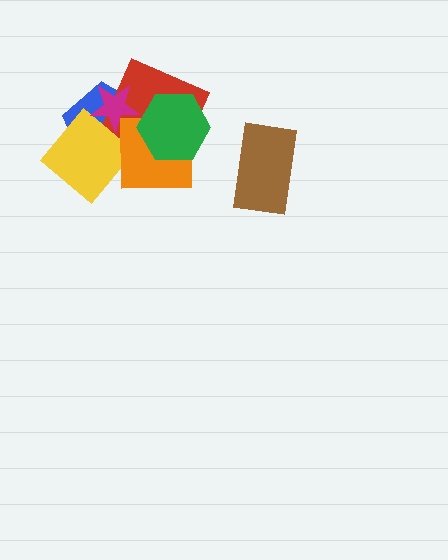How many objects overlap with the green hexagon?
3 objects overlap with the green hexagon.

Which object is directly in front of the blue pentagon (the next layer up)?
The red square is directly in front of the blue pentagon.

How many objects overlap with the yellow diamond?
4 objects overlap with the yellow diamond.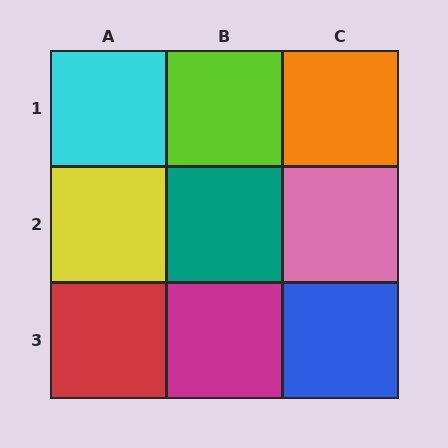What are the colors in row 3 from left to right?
Red, magenta, blue.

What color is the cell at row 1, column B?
Lime.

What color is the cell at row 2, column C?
Pink.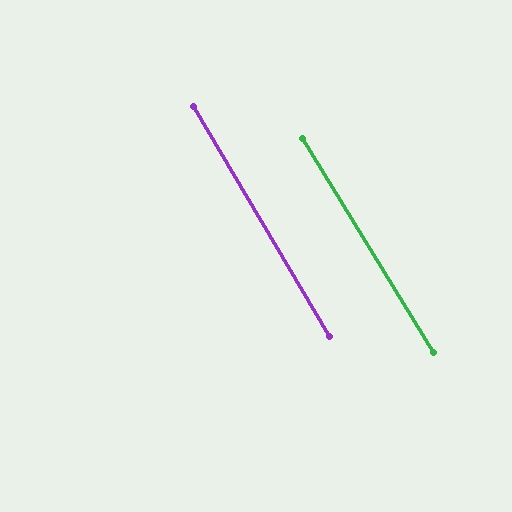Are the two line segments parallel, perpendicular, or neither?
Parallel — their directions differ by only 0.9°.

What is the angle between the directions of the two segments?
Approximately 1 degree.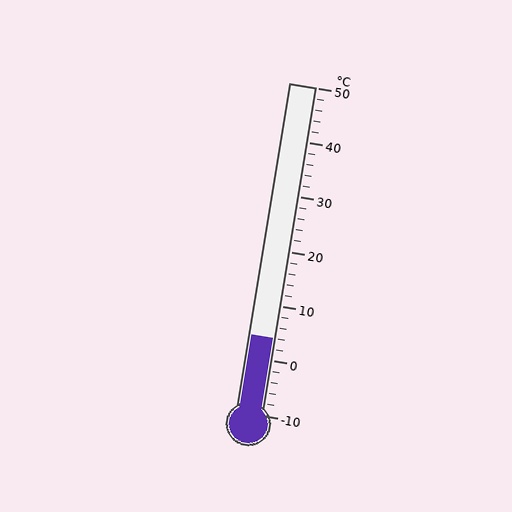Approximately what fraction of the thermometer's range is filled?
The thermometer is filled to approximately 25% of its range.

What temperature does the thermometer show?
The thermometer shows approximately 4°C.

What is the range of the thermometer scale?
The thermometer scale ranges from -10°C to 50°C.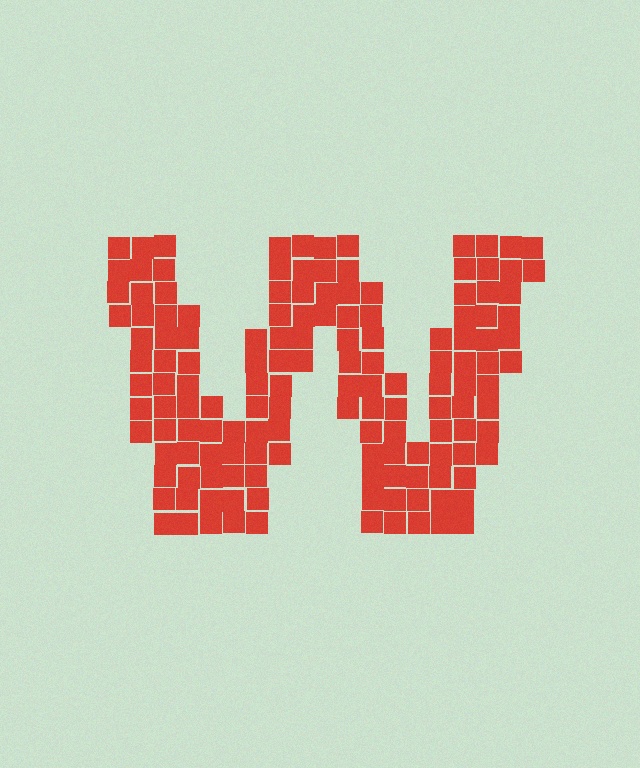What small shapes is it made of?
It is made of small squares.